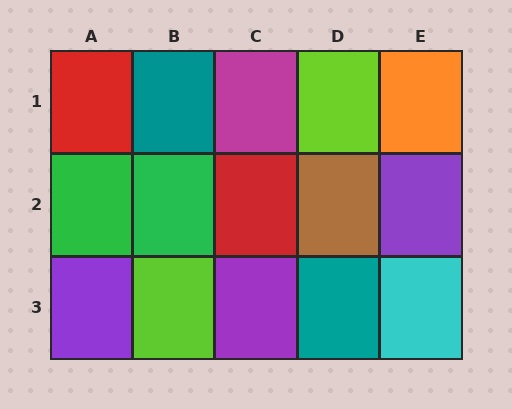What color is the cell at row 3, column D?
Teal.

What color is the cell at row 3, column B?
Lime.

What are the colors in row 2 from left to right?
Green, green, red, brown, purple.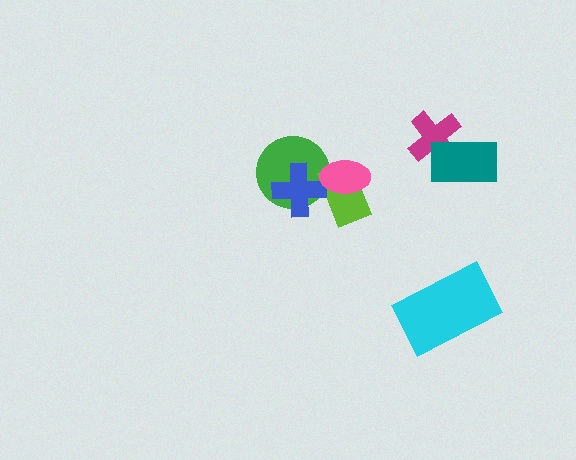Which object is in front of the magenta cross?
The teal rectangle is in front of the magenta cross.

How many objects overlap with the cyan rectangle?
0 objects overlap with the cyan rectangle.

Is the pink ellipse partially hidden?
No, no other shape covers it.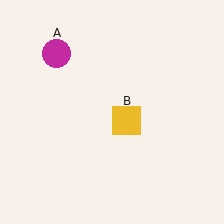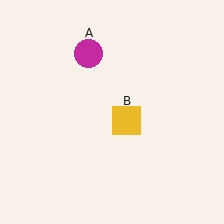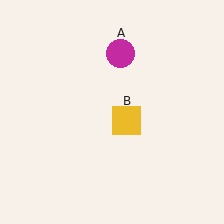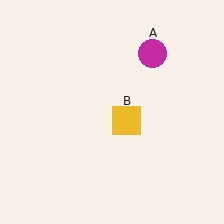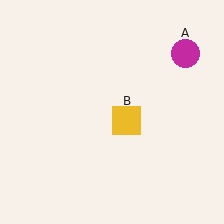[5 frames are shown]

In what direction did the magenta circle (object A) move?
The magenta circle (object A) moved right.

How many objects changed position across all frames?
1 object changed position: magenta circle (object A).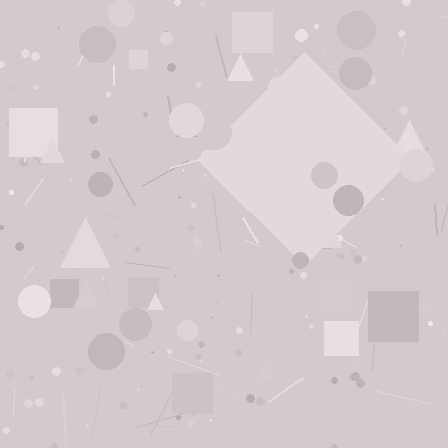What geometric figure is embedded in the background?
A diamond is embedded in the background.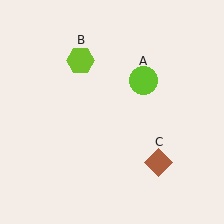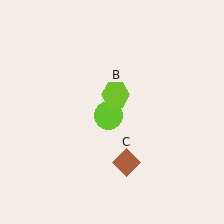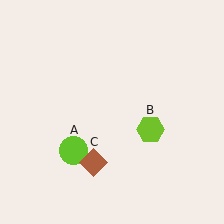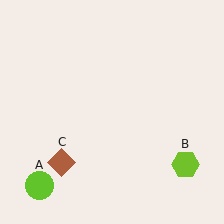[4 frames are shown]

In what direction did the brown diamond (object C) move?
The brown diamond (object C) moved left.